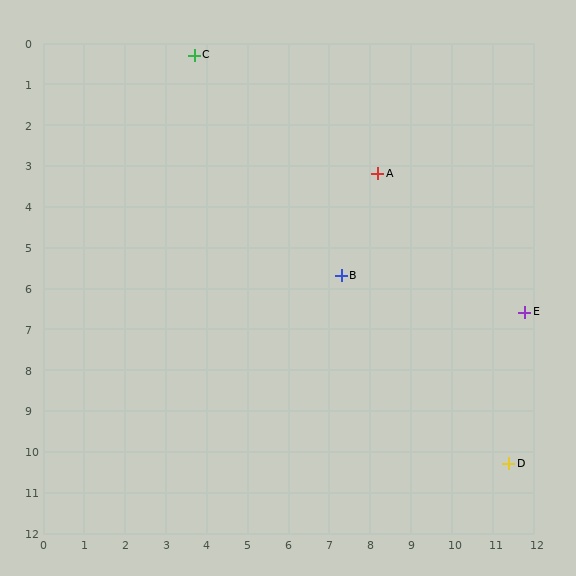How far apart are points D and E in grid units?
Points D and E are about 3.7 grid units apart.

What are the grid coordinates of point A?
Point A is at approximately (8.2, 3.2).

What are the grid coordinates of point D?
Point D is at approximately (11.4, 10.3).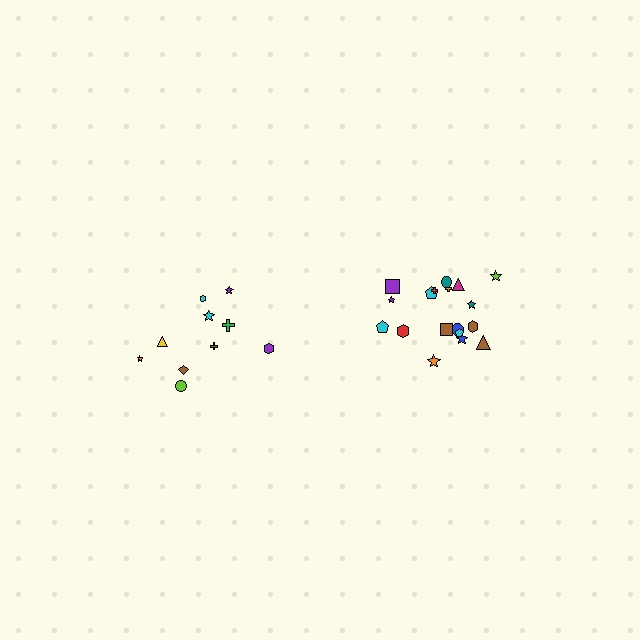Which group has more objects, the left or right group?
The right group.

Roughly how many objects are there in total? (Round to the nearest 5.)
Roughly 30 objects in total.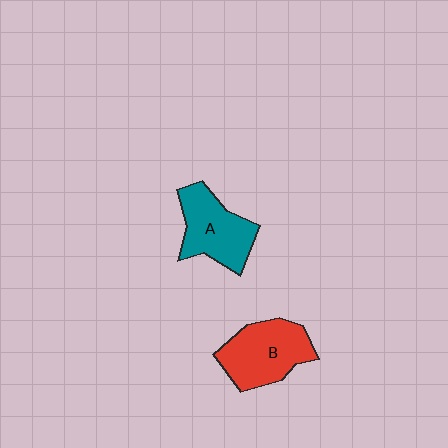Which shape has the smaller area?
Shape A (teal).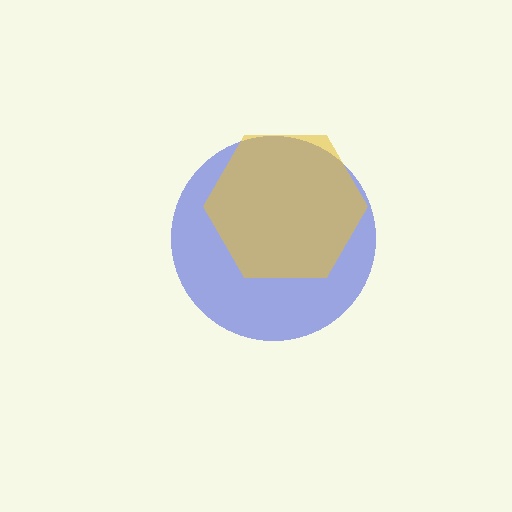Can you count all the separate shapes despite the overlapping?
Yes, there are 2 separate shapes.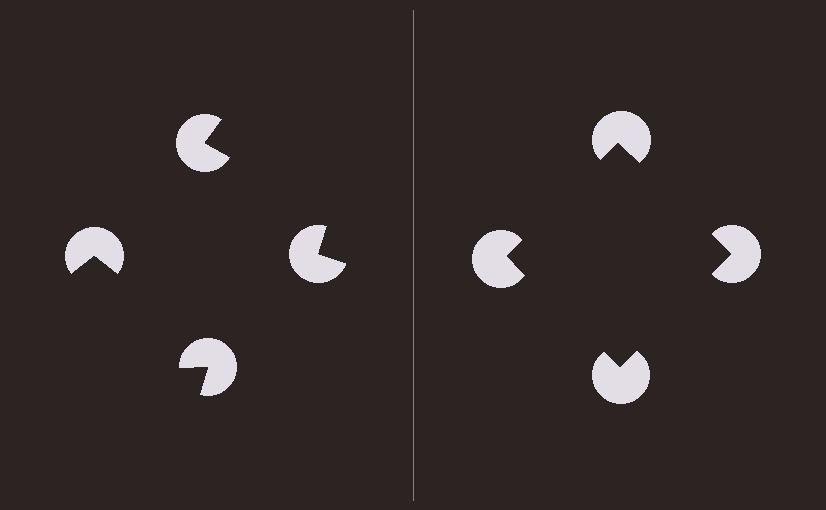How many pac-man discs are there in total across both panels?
8 — 4 on each side.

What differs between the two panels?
The pac-man discs are positioned identically on both sides; only the wedge orientations differ. On the right they align to a square; on the left they are misaligned.